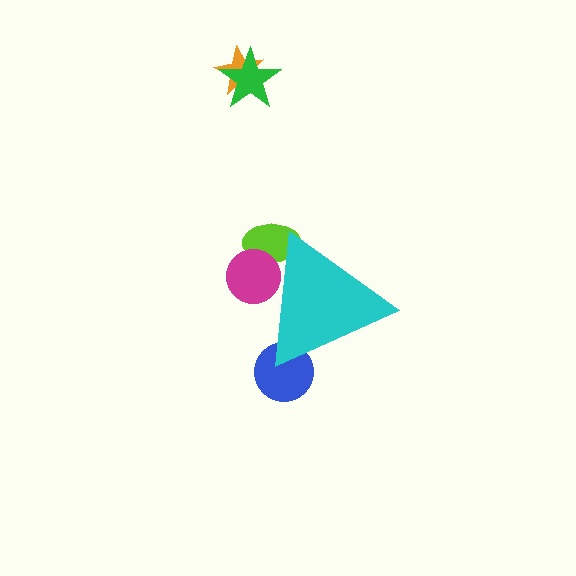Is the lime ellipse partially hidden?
Yes, the lime ellipse is partially hidden behind the cyan triangle.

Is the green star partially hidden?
No, the green star is fully visible.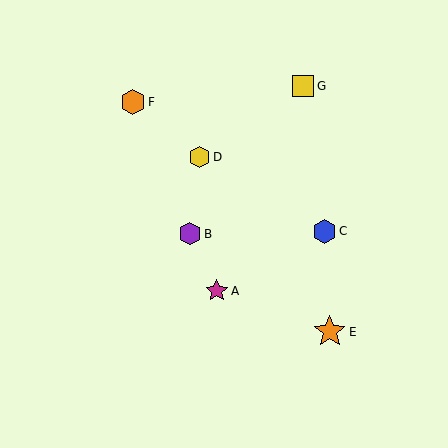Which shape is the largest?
The orange star (labeled E) is the largest.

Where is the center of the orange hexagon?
The center of the orange hexagon is at (133, 102).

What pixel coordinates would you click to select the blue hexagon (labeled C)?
Click at (324, 231) to select the blue hexagon C.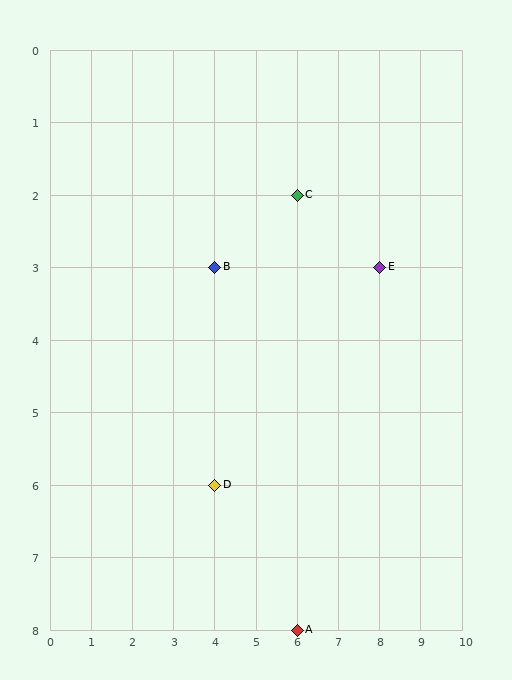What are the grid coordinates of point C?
Point C is at grid coordinates (6, 2).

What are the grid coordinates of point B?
Point B is at grid coordinates (4, 3).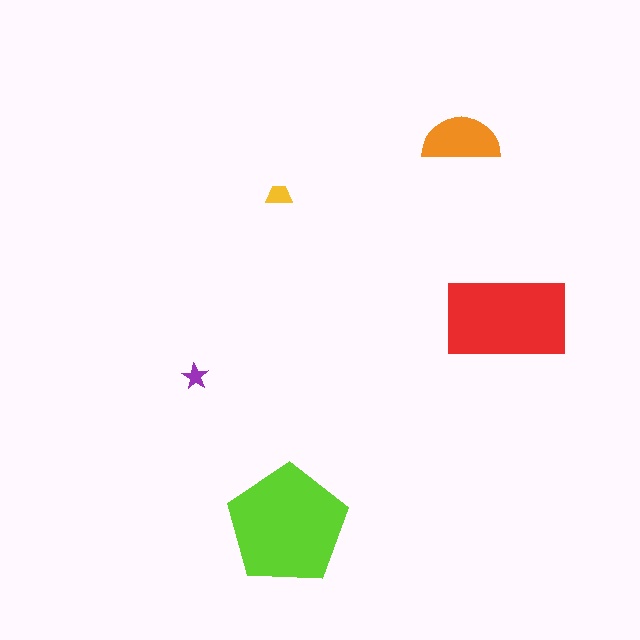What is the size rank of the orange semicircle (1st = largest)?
3rd.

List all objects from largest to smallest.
The lime pentagon, the red rectangle, the orange semicircle, the yellow trapezoid, the purple star.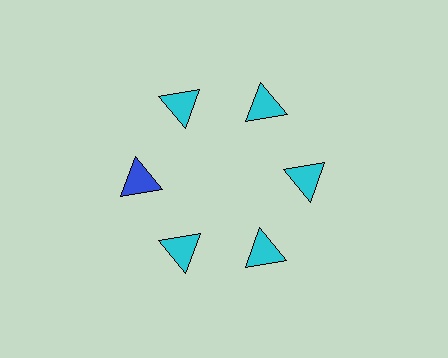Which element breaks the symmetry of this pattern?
The blue triangle at roughly the 9 o'clock position breaks the symmetry. All other shapes are cyan triangles.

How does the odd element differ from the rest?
It has a different color: blue instead of cyan.